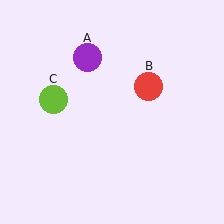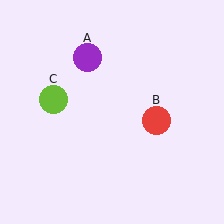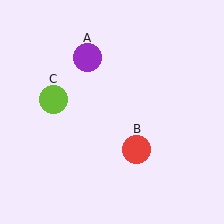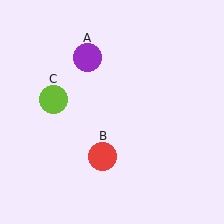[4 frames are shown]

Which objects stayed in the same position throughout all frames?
Purple circle (object A) and lime circle (object C) remained stationary.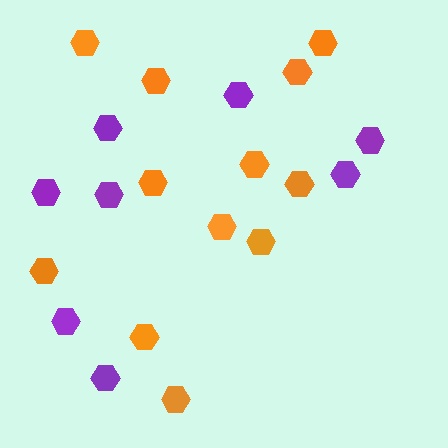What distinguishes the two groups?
There are 2 groups: one group of orange hexagons (12) and one group of purple hexagons (8).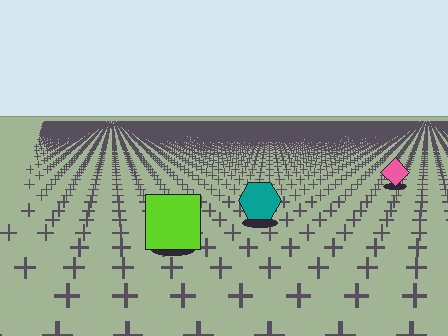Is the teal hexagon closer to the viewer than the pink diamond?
Yes. The teal hexagon is closer — you can tell from the texture gradient: the ground texture is coarser near it.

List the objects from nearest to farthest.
From nearest to farthest: the lime square, the teal hexagon, the pink diamond.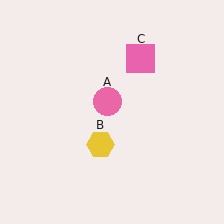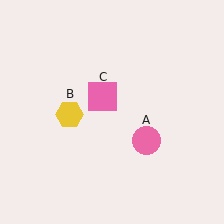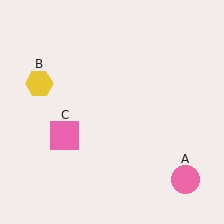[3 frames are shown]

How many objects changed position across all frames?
3 objects changed position: pink circle (object A), yellow hexagon (object B), pink square (object C).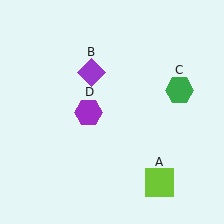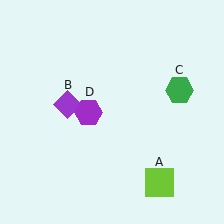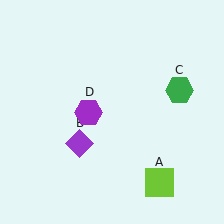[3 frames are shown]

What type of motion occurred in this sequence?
The purple diamond (object B) rotated counterclockwise around the center of the scene.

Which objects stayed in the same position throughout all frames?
Lime square (object A) and green hexagon (object C) and purple hexagon (object D) remained stationary.